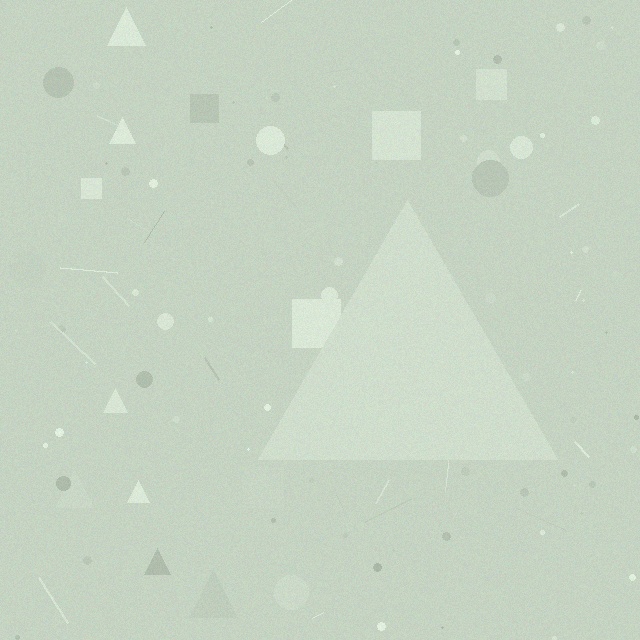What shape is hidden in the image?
A triangle is hidden in the image.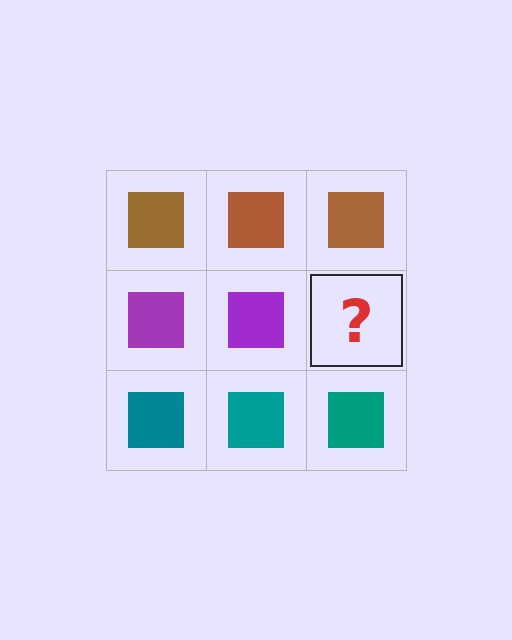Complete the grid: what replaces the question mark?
The question mark should be replaced with a purple square.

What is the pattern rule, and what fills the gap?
The rule is that each row has a consistent color. The gap should be filled with a purple square.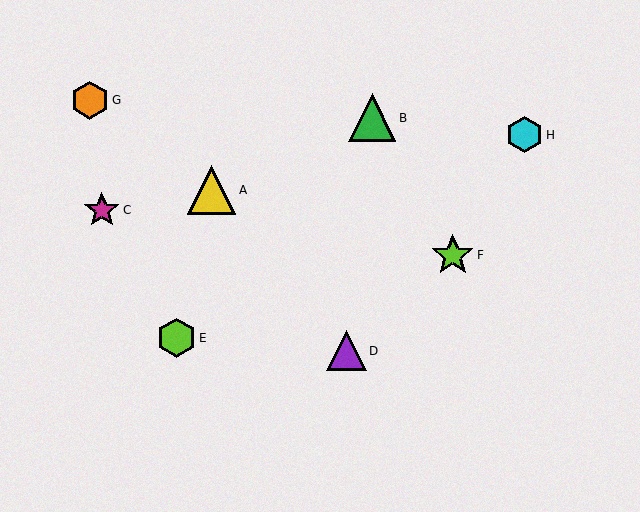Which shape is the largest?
The yellow triangle (labeled A) is the largest.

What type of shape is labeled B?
Shape B is a green triangle.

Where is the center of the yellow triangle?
The center of the yellow triangle is at (211, 190).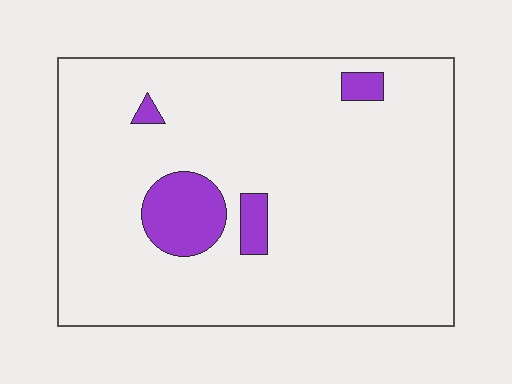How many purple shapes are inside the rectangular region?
4.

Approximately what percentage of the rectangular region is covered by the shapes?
Approximately 10%.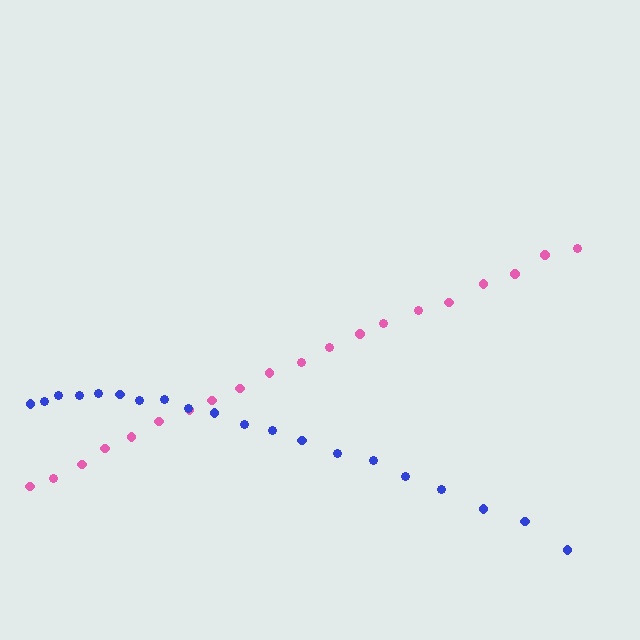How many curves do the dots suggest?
There are 2 distinct paths.